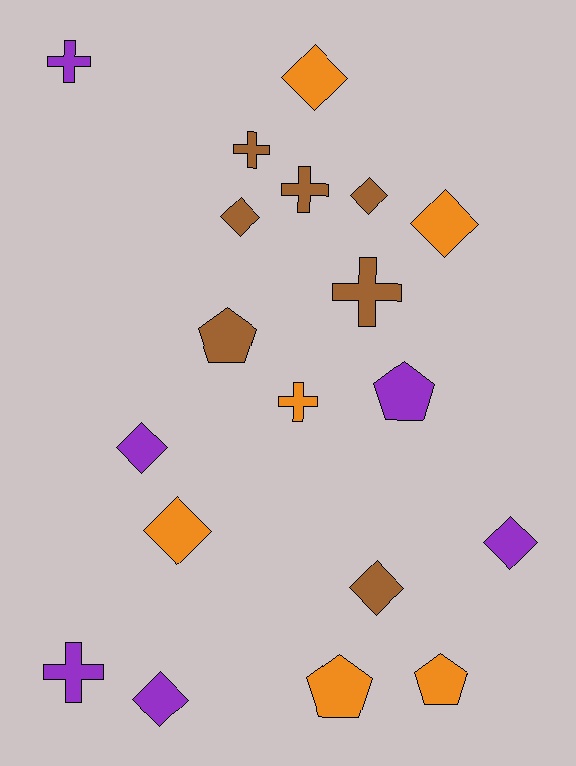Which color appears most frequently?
Brown, with 7 objects.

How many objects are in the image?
There are 19 objects.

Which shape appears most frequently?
Diamond, with 9 objects.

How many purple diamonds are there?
There are 3 purple diamonds.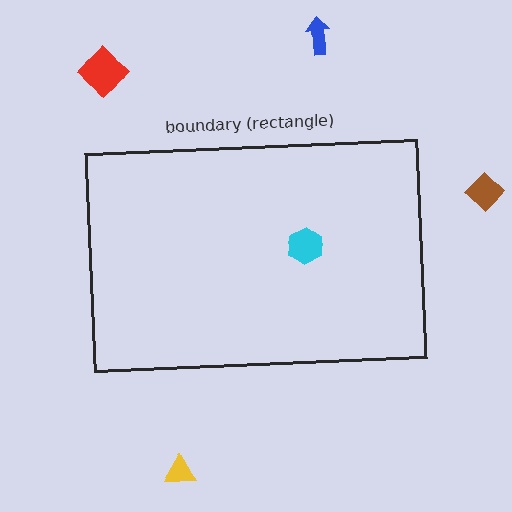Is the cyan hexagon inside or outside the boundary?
Inside.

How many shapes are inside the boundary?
1 inside, 4 outside.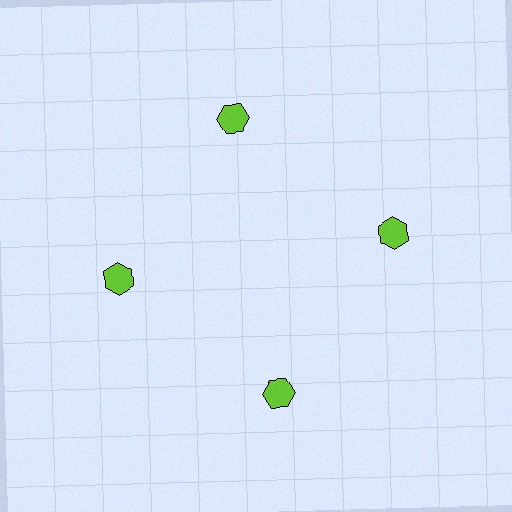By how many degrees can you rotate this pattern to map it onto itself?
The pattern maps onto itself every 90 degrees of rotation.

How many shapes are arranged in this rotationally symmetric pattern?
There are 4 shapes, arranged in 4 groups of 1.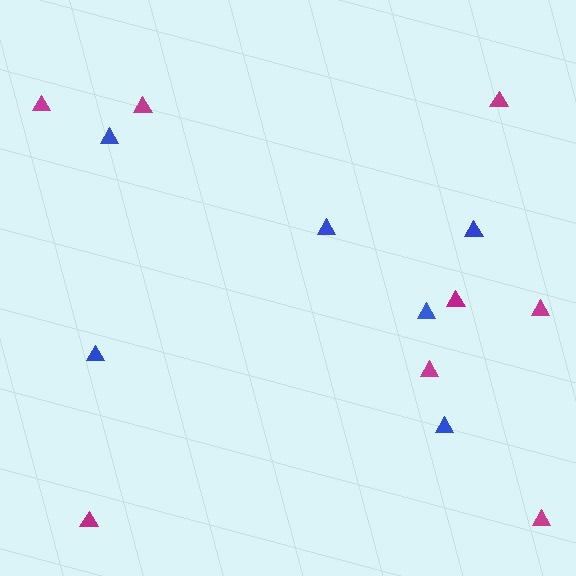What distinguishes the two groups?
There are 2 groups: one group of magenta triangles (8) and one group of blue triangles (6).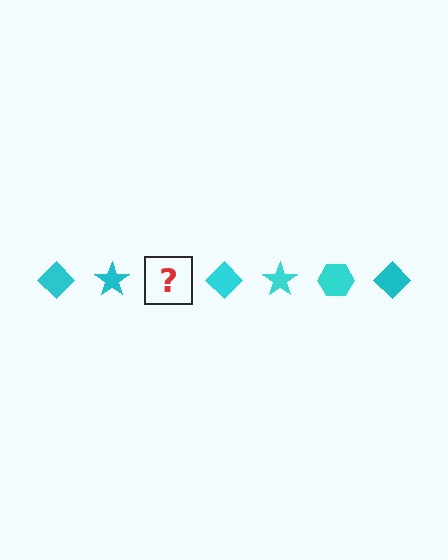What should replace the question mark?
The question mark should be replaced with a cyan hexagon.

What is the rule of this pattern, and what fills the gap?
The rule is that the pattern cycles through diamond, star, hexagon shapes in cyan. The gap should be filled with a cyan hexagon.